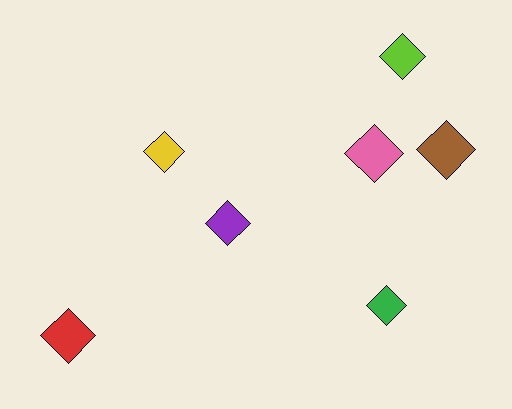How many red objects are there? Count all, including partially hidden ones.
There is 1 red object.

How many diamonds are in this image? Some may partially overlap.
There are 7 diamonds.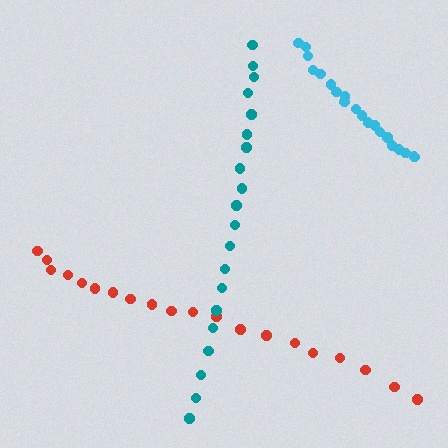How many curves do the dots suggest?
There are 3 distinct paths.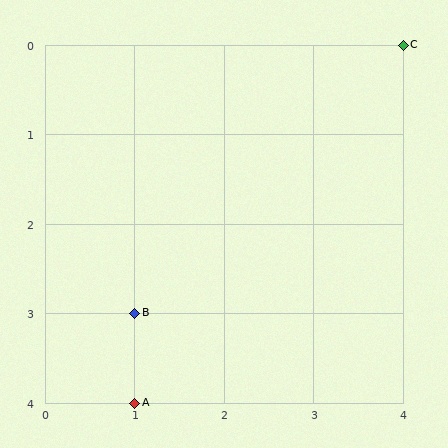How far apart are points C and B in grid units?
Points C and B are 3 columns and 3 rows apart (about 4.2 grid units diagonally).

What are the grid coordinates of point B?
Point B is at grid coordinates (1, 3).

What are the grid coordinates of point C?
Point C is at grid coordinates (4, 0).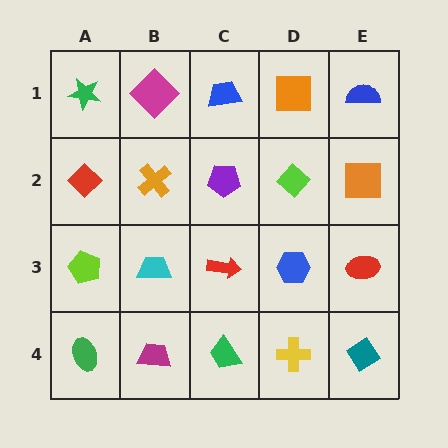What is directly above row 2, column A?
A green star.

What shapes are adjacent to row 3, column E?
An orange square (row 2, column E), a teal diamond (row 4, column E), a blue hexagon (row 3, column D).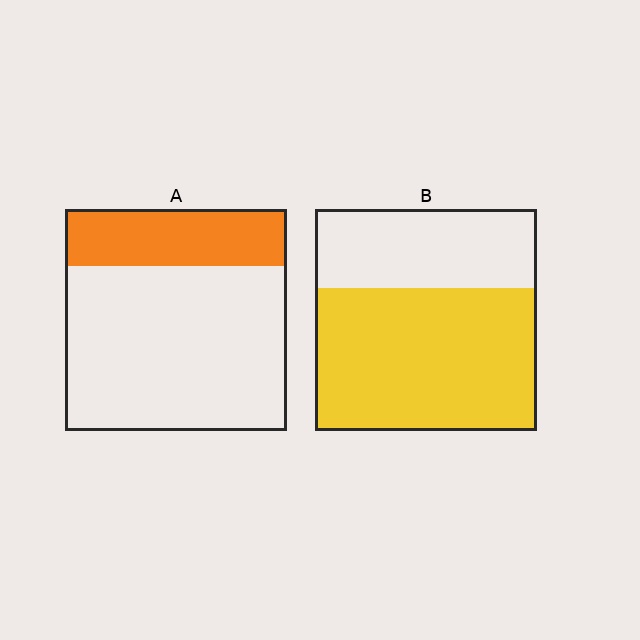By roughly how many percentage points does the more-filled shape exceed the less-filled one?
By roughly 40 percentage points (B over A).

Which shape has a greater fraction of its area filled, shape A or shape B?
Shape B.